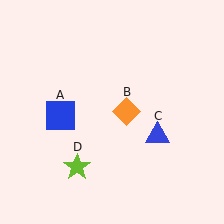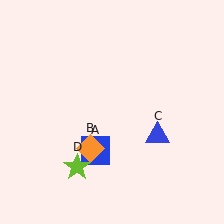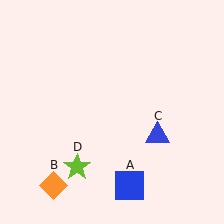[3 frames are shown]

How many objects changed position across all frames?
2 objects changed position: blue square (object A), orange diamond (object B).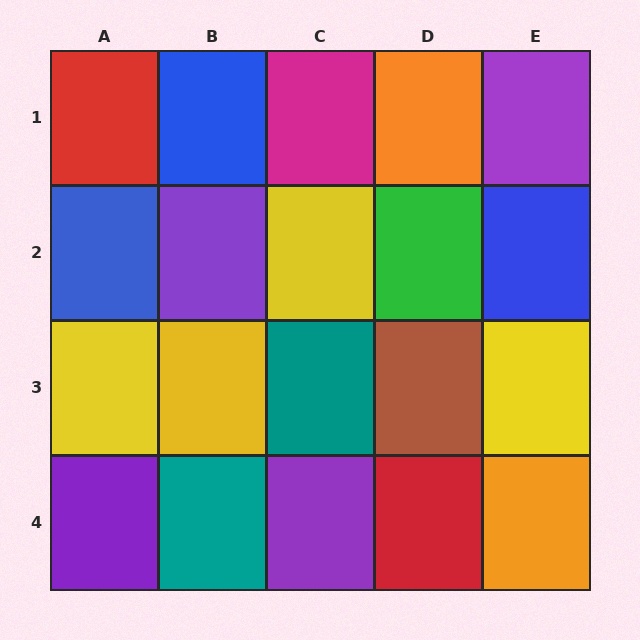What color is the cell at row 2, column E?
Blue.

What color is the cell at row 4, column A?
Purple.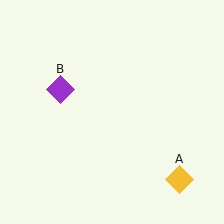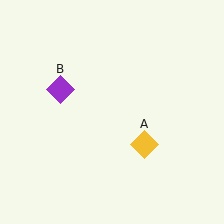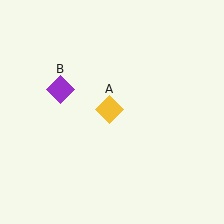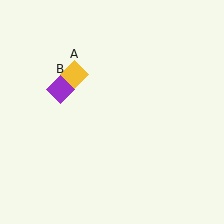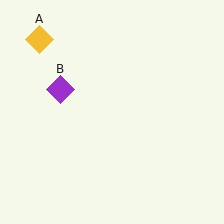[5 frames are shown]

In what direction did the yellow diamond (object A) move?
The yellow diamond (object A) moved up and to the left.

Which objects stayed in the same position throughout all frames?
Purple diamond (object B) remained stationary.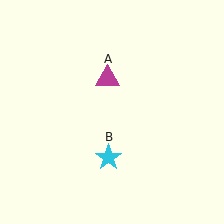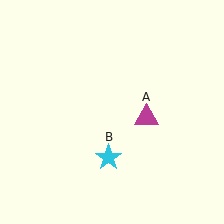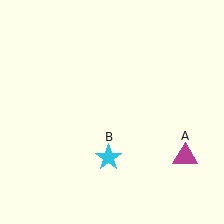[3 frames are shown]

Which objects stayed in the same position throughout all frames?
Cyan star (object B) remained stationary.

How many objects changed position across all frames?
1 object changed position: magenta triangle (object A).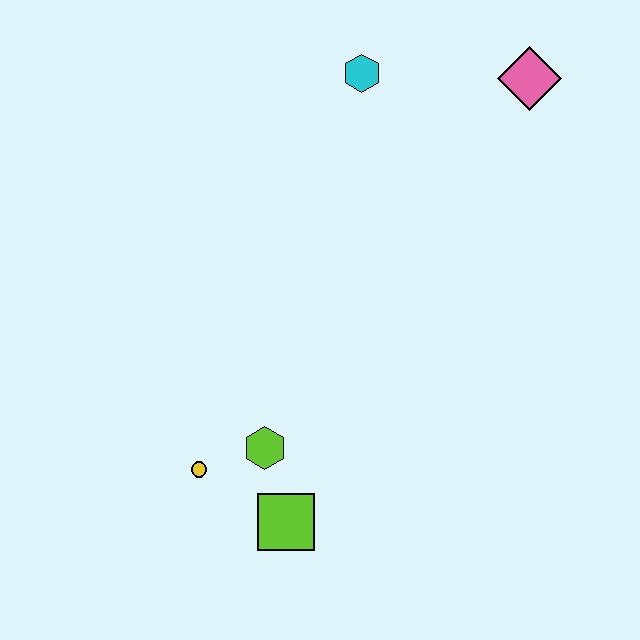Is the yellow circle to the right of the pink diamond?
No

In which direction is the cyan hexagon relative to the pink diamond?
The cyan hexagon is to the left of the pink diamond.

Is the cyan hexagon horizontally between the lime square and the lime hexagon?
No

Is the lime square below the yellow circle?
Yes